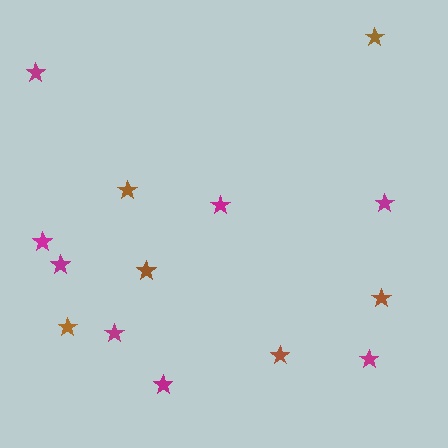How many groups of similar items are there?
There are 2 groups: one group of magenta stars (8) and one group of brown stars (6).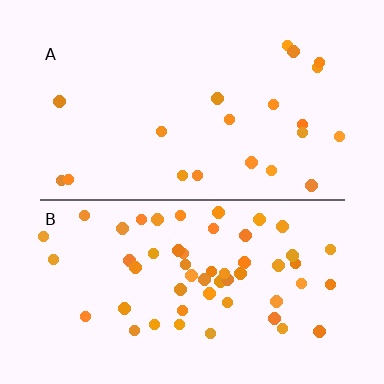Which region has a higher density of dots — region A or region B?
B (the bottom).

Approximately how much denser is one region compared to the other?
Approximately 2.7× — region B over region A.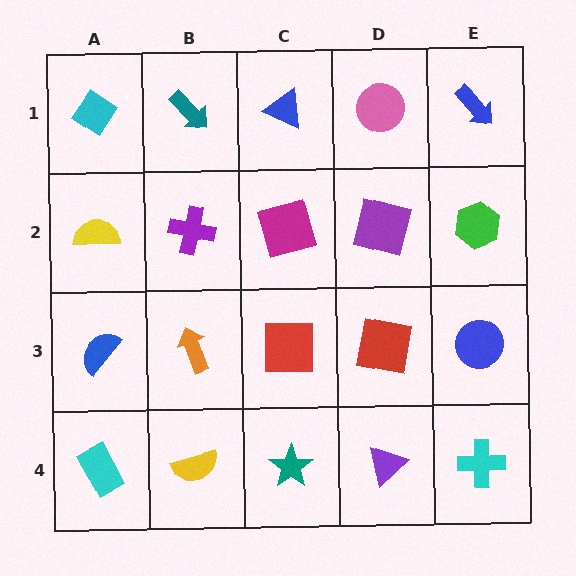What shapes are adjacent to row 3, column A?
A yellow semicircle (row 2, column A), a cyan rectangle (row 4, column A), an orange arrow (row 3, column B).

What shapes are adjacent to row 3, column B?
A purple cross (row 2, column B), a yellow semicircle (row 4, column B), a blue semicircle (row 3, column A), a red square (row 3, column C).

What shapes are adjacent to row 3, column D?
A purple square (row 2, column D), a purple triangle (row 4, column D), a red square (row 3, column C), a blue circle (row 3, column E).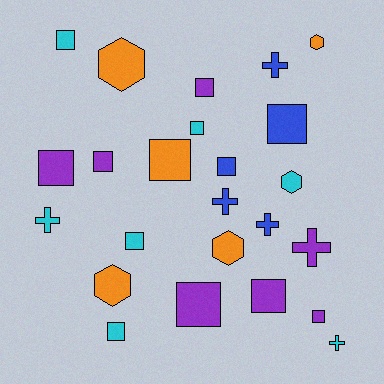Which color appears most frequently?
Purple, with 7 objects.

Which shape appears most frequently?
Square, with 13 objects.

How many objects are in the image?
There are 24 objects.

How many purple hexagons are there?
There are no purple hexagons.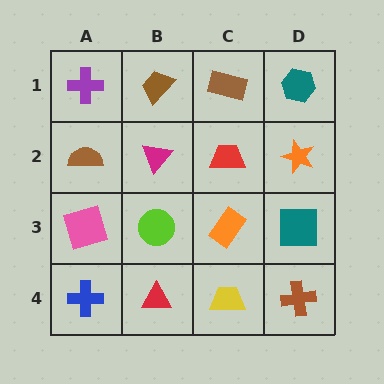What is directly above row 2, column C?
A brown rectangle.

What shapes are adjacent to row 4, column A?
A pink square (row 3, column A), a red triangle (row 4, column B).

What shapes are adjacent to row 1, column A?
A brown semicircle (row 2, column A), a brown trapezoid (row 1, column B).